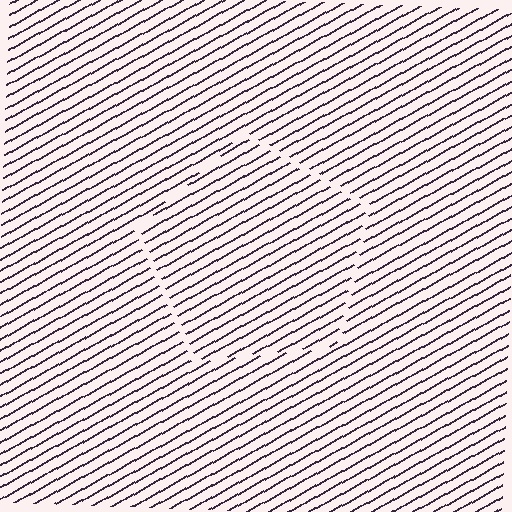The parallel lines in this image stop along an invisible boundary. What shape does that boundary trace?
An illusory pentagon. The interior of the shape contains the same grating, shifted by half a period — the contour is defined by the phase discontinuity where line-ends from the inner and outer gratings abut.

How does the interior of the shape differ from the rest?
The interior of the shape contains the same grating, shifted by half a period — the contour is defined by the phase discontinuity where line-ends from the inner and outer gratings abut.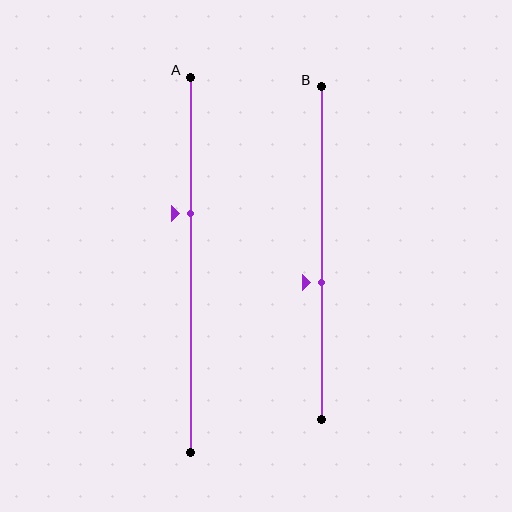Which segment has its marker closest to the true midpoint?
Segment B has its marker closest to the true midpoint.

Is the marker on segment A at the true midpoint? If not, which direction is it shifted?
No, the marker on segment A is shifted upward by about 14% of the segment length.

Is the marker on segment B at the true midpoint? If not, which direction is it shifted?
No, the marker on segment B is shifted downward by about 9% of the segment length.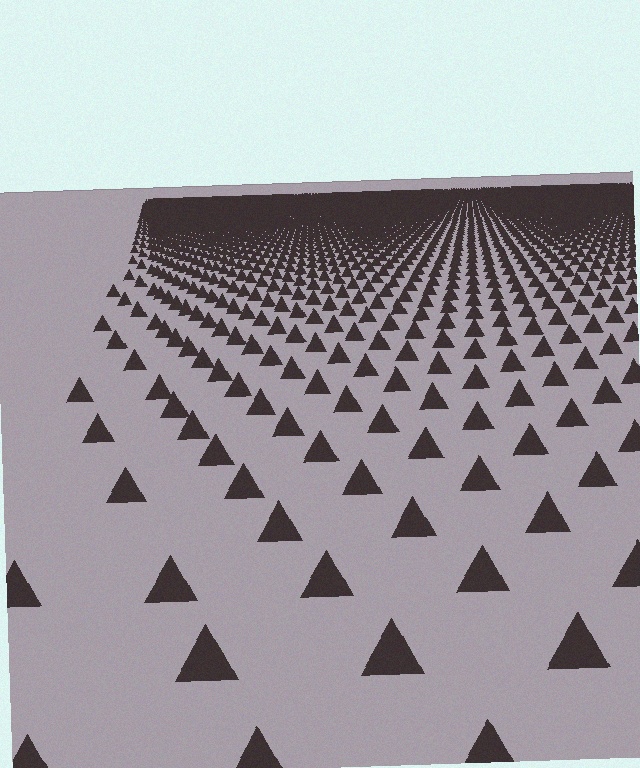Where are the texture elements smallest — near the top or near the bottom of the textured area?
Near the top.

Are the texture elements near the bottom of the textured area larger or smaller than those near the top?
Larger. Near the bottom, elements are closer to the viewer and appear at a bigger on-screen size.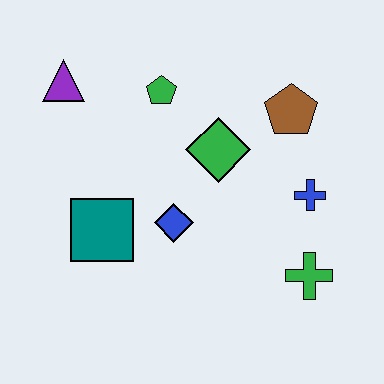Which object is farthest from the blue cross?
The purple triangle is farthest from the blue cross.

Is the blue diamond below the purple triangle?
Yes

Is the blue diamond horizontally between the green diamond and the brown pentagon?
No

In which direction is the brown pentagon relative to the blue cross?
The brown pentagon is above the blue cross.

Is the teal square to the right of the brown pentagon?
No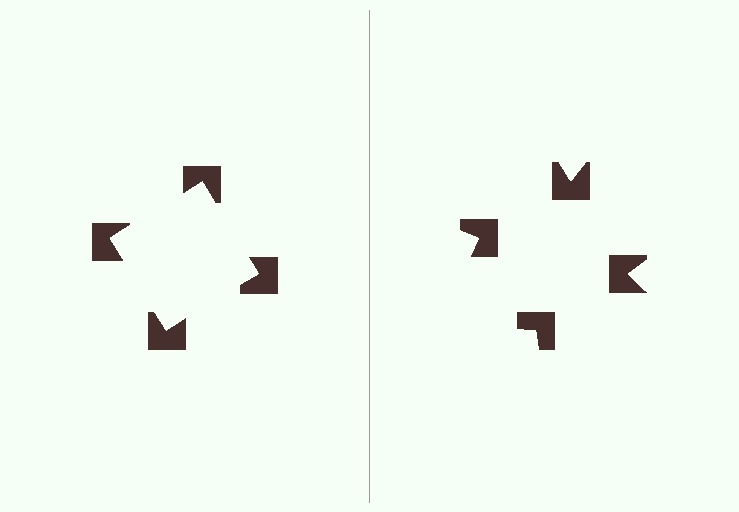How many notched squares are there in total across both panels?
8 — 4 on each side.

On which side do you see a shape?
An illusory square appears on the left side. On the right side the wedge cuts are rotated, so no coherent shape forms.